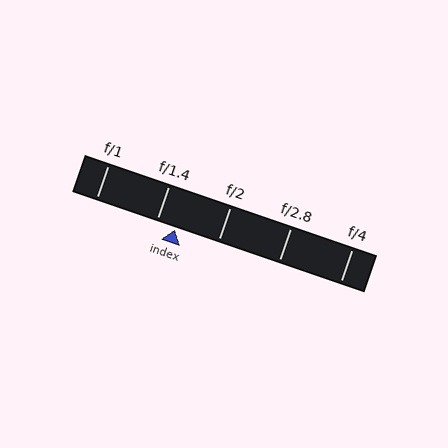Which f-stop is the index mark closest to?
The index mark is closest to f/1.4.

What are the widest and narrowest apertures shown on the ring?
The widest aperture shown is f/1 and the narrowest is f/4.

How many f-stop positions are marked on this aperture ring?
There are 5 f-stop positions marked.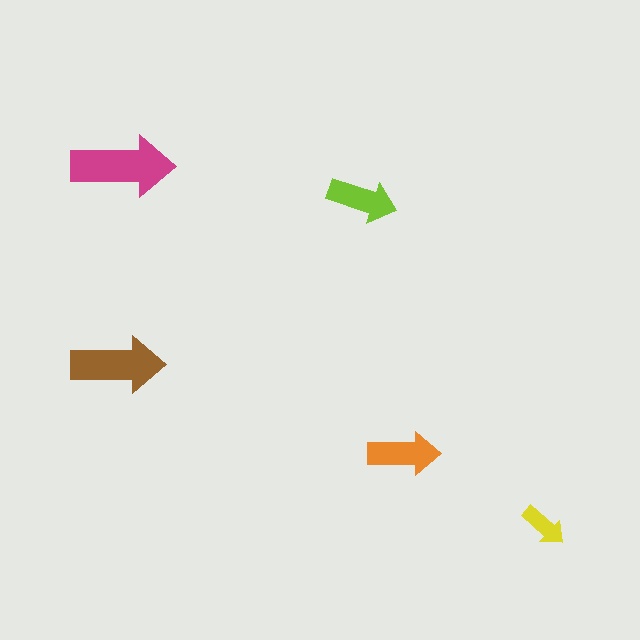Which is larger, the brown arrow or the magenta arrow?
The magenta one.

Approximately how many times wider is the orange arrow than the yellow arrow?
About 1.5 times wider.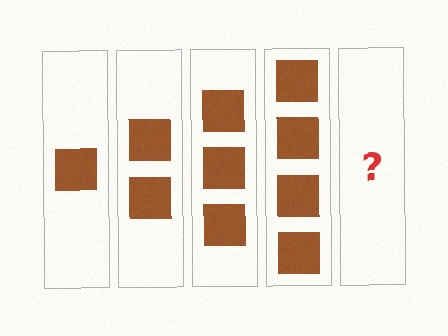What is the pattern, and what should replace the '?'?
The pattern is that each step adds one more square. The '?' should be 5 squares.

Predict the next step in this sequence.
The next step is 5 squares.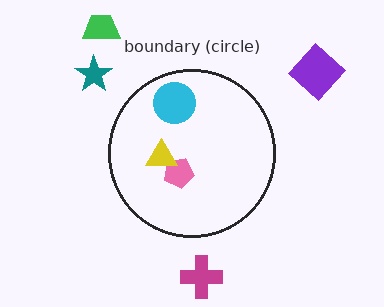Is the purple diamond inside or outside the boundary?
Outside.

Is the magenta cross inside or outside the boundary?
Outside.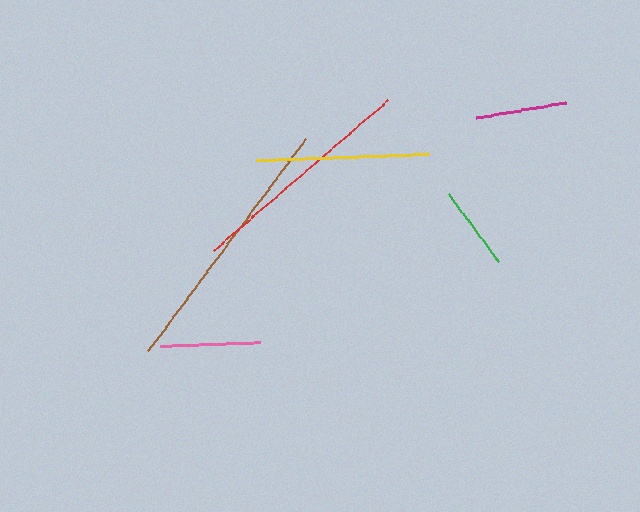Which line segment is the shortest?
The green line is the shortest at approximately 85 pixels.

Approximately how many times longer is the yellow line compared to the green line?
The yellow line is approximately 2.0 times the length of the green line.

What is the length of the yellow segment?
The yellow segment is approximately 173 pixels long.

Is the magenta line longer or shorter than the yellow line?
The yellow line is longer than the magenta line.